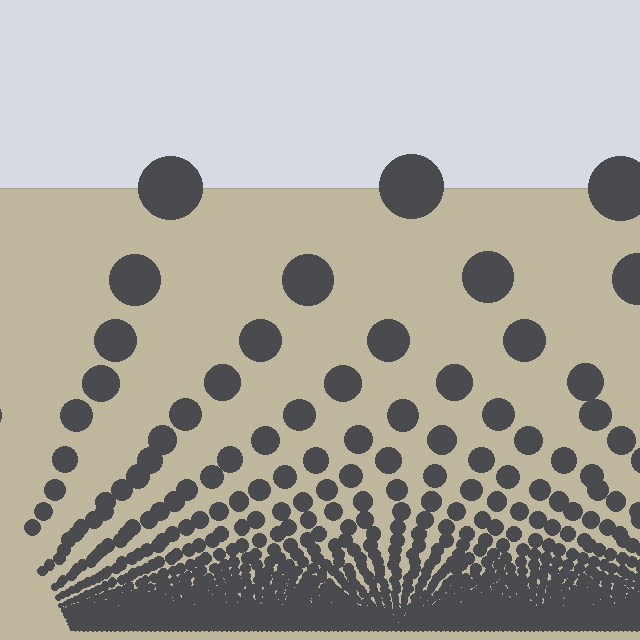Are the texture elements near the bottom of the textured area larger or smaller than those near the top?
Smaller. The gradient is inverted — elements near the bottom are smaller and denser.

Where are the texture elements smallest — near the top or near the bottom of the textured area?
Near the bottom.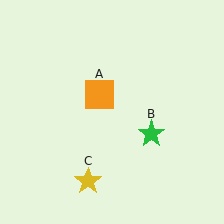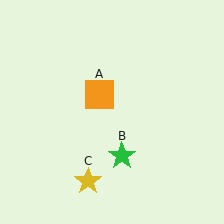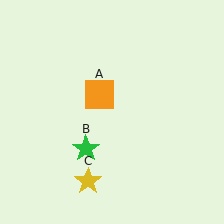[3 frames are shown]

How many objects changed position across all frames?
1 object changed position: green star (object B).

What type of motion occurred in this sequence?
The green star (object B) rotated clockwise around the center of the scene.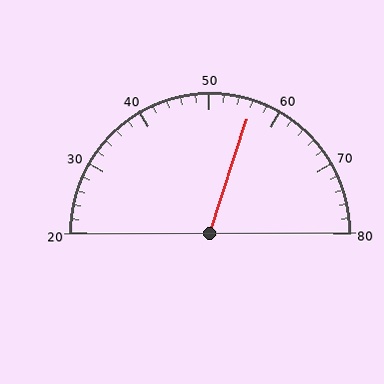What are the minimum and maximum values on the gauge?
The gauge ranges from 20 to 80.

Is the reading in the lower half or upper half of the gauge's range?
The reading is in the upper half of the range (20 to 80).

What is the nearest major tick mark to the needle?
The nearest major tick mark is 60.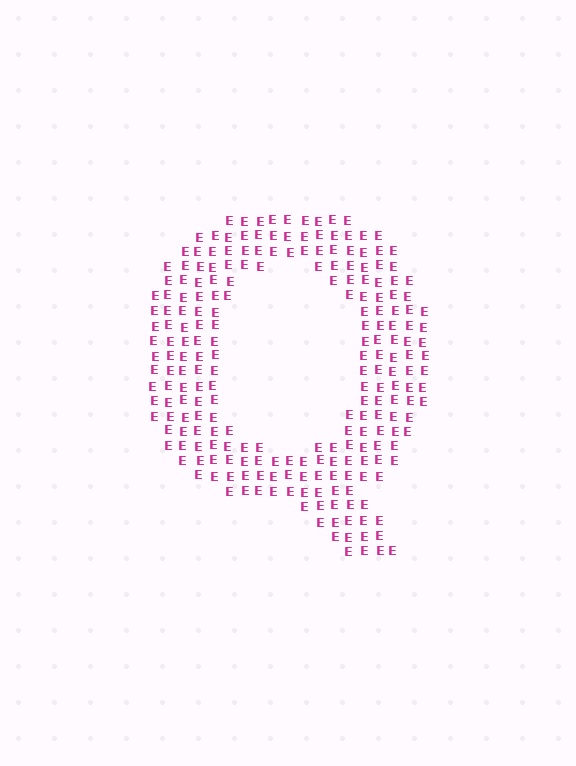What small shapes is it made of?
It is made of small letter E's.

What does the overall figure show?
The overall figure shows the letter Q.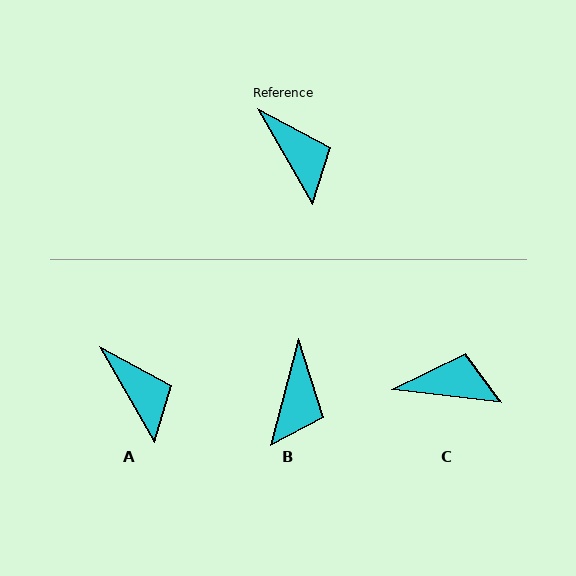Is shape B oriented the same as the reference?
No, it is off by about 45 degrees.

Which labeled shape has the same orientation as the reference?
A.